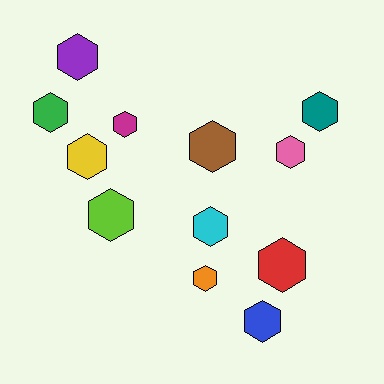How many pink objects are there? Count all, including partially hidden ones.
There is 1 pink object.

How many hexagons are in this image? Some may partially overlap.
There are 12 hexagons.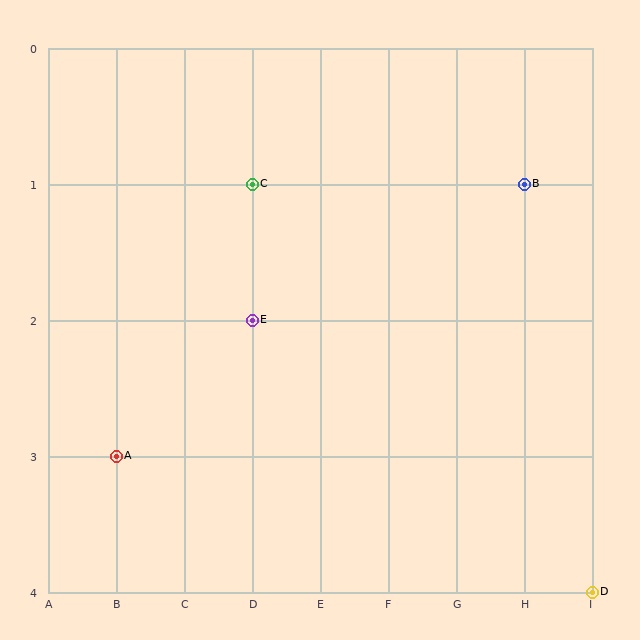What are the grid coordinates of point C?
Point C is at grid coordinates (D, 1).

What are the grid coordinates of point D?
Point D is at grid coordinates (I, 4).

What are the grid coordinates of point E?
Point E is at grid coordinates (D, 2).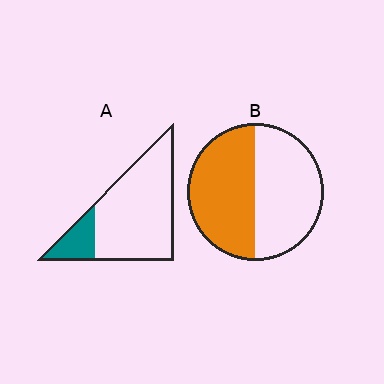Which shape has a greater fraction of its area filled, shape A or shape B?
Shape B.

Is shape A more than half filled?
No.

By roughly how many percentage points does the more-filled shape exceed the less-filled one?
By roughly 30 percentage points (B over A).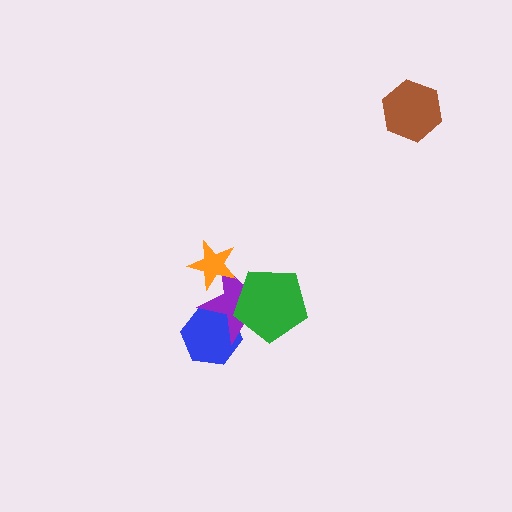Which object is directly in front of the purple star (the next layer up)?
The orange star is directly in front of the purple star.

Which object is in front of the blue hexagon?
The purple star is in front of the blue hexagon.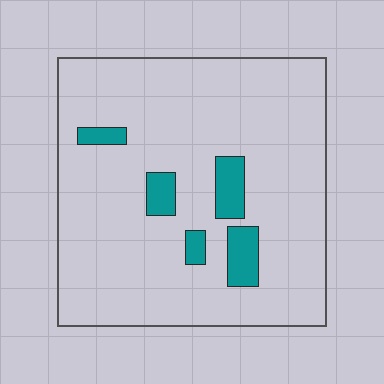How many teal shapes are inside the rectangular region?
5.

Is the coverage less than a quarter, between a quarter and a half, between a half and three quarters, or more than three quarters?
Less than a quarter.